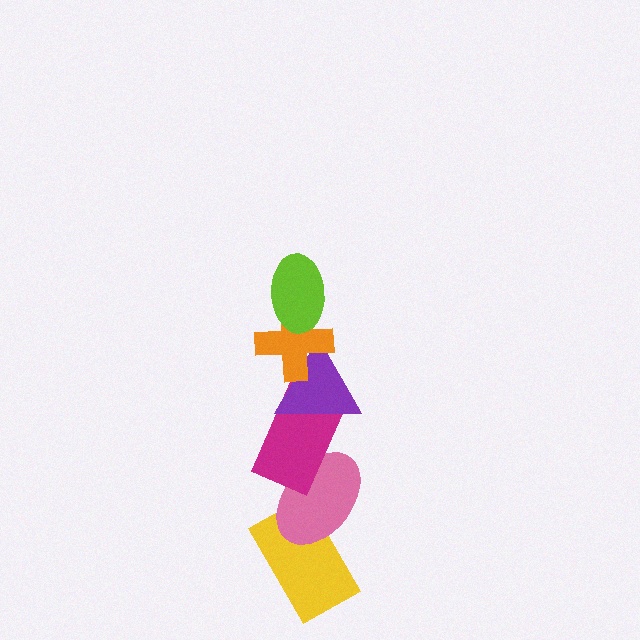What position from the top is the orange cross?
The orange cross is 2nd from the top.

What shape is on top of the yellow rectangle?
The pink ellipse is on top of the yellow rectangle.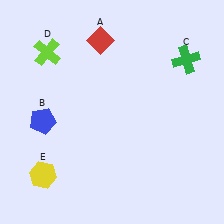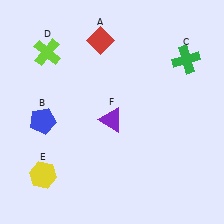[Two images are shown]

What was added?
A purple triangle (F) was added in Image 2.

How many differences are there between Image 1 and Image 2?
There is 1 difference between the two images.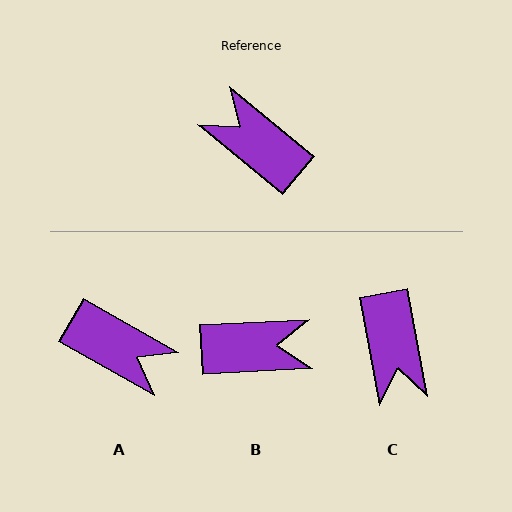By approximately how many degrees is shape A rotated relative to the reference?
Approximately 170 degrees clockwise.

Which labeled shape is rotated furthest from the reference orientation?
A, about 170 degrees away.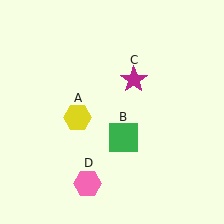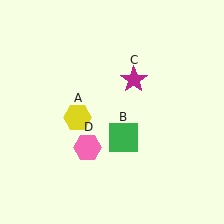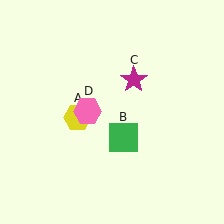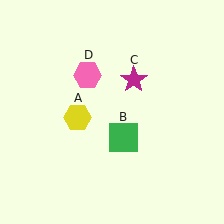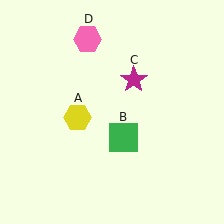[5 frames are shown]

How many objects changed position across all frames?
1 object changed position: pink hexagon (object D).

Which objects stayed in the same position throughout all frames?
Yellow hexagon (object A) and green square (object B) and magenta star (object C) remained stationary.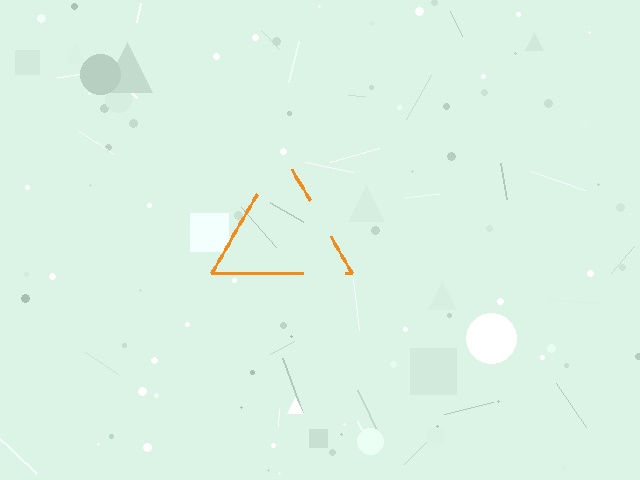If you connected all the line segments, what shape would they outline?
They would outline a triangle.